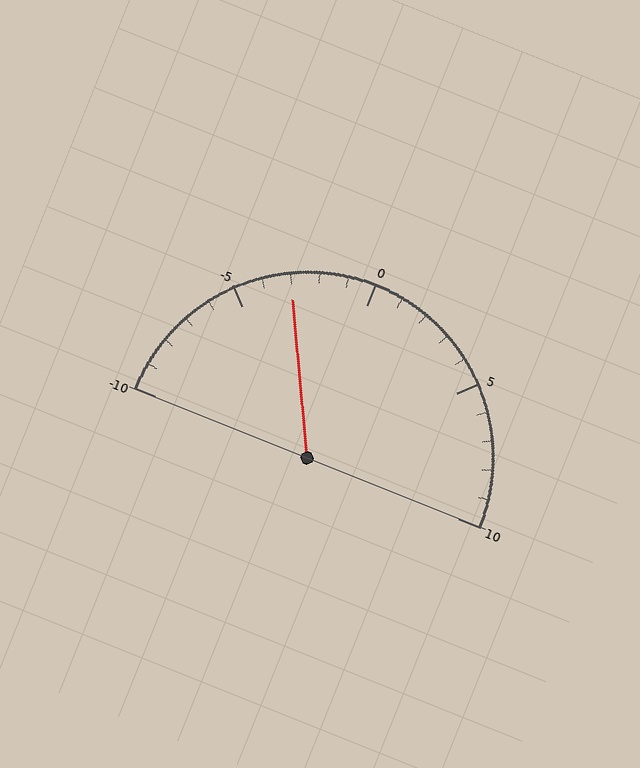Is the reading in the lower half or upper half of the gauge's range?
The reading is in the lower half of the range (-10 to 10).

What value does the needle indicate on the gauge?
The needle indicates approximately -3.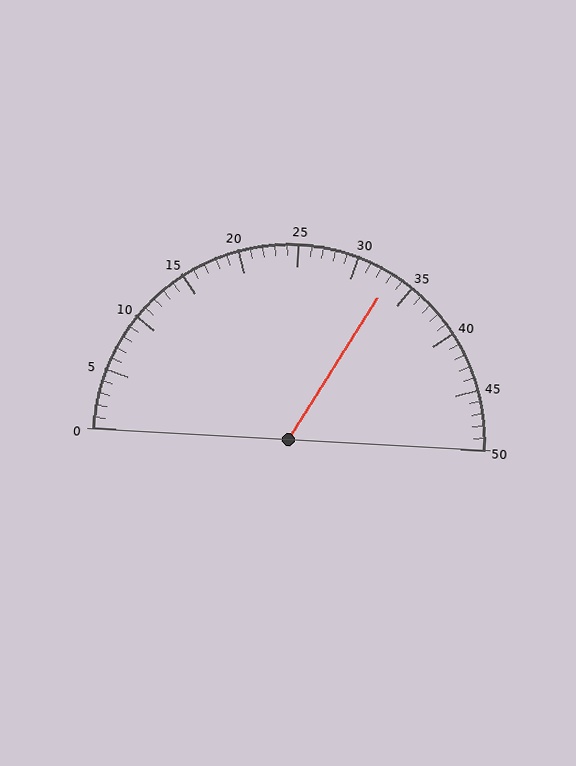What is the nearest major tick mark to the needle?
The nearest major tick mark is 35.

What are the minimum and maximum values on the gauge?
The gauge ranges from 0 to 50.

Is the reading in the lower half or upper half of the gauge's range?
The reading is in the upper half of the range (0 to 50).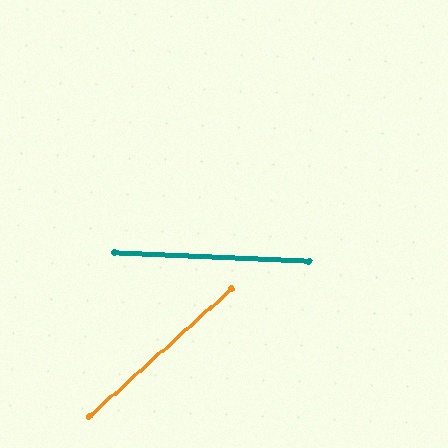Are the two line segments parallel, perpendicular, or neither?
Neither parallel nor perpendicular — they differ by about 44°.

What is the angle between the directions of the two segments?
Approximately 44 degrees.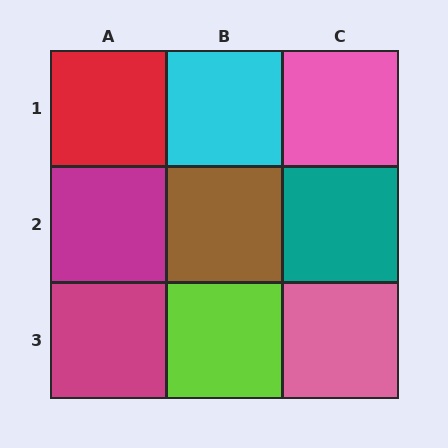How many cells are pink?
2 cells are pink.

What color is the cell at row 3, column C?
Pink.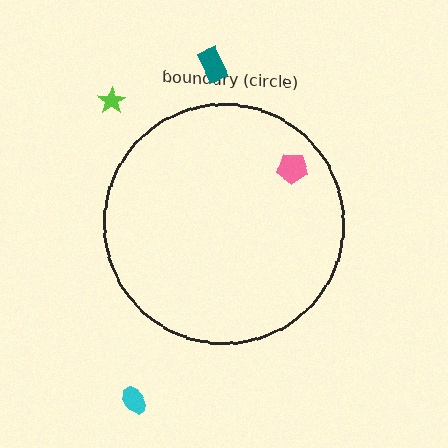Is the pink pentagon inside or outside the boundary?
Inside.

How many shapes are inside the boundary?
1 inside, 3 outside.